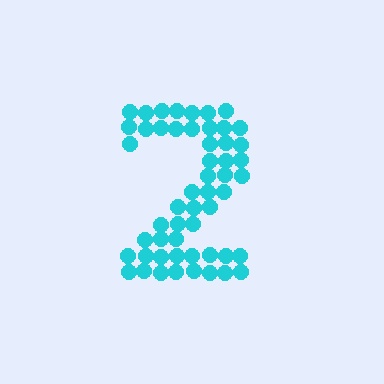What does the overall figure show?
The overall figure shows the digit 2.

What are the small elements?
The small elements are circles.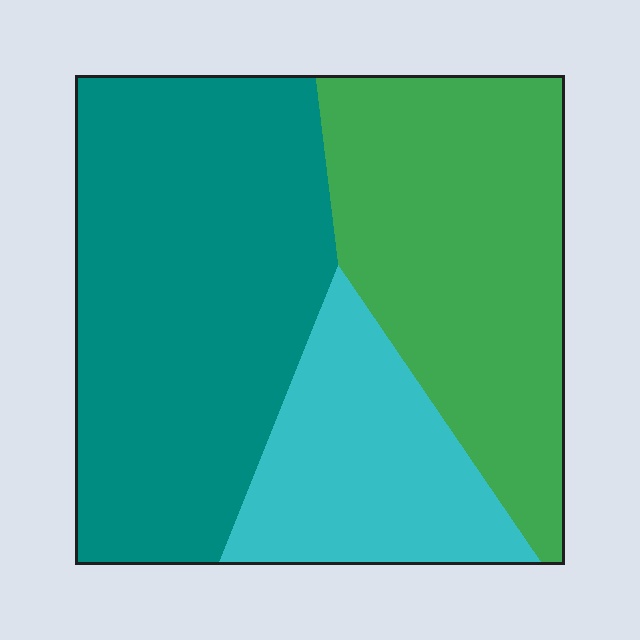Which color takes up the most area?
Teal, at roughly 45%.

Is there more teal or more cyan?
Teal.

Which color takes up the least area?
Cyan, at roughly 20%.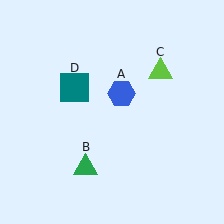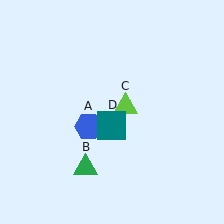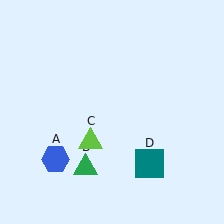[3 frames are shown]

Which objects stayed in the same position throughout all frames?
Green triangle (object B) remained stationary.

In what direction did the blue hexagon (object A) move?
The blue hexagon (object A) moved down and to the left.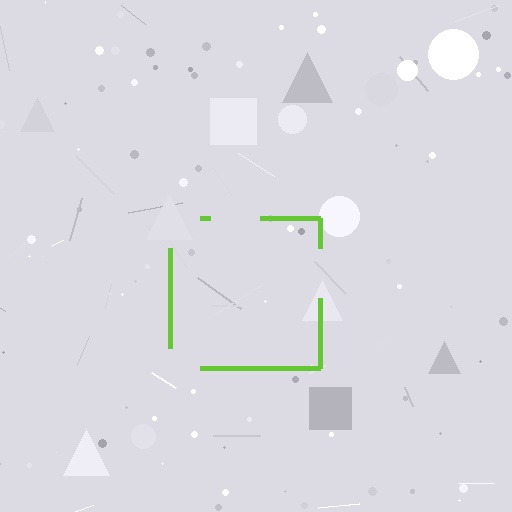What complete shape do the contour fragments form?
The contour fragments form a square.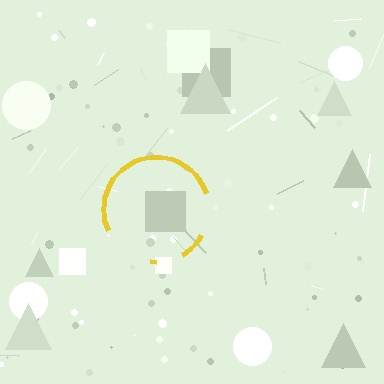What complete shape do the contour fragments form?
The contour fragments form a circle.